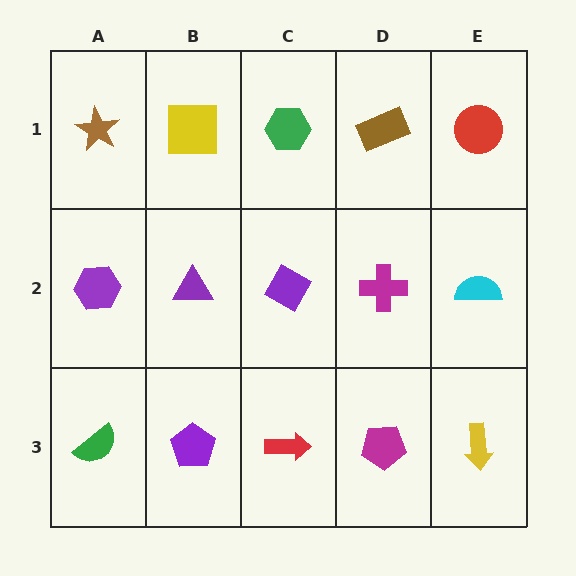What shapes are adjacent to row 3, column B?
A purple triangle (row 2, column B), a green semicircle (row 3, column A), a red arrow (row 3, column C).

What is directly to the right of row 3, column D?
A yellow arrow.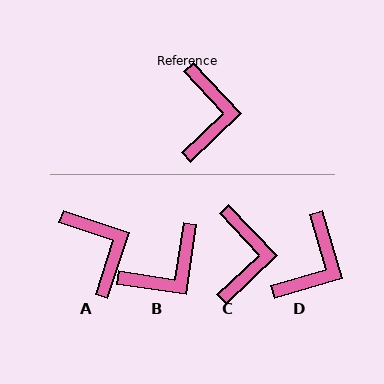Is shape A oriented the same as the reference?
No, it is off by about 28 degrees.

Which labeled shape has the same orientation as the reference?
C.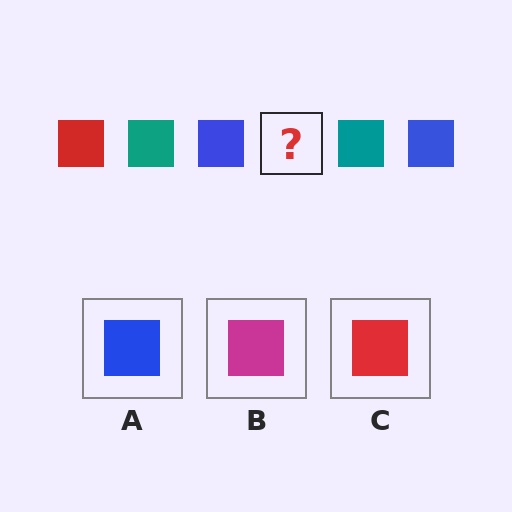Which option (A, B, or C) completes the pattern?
C.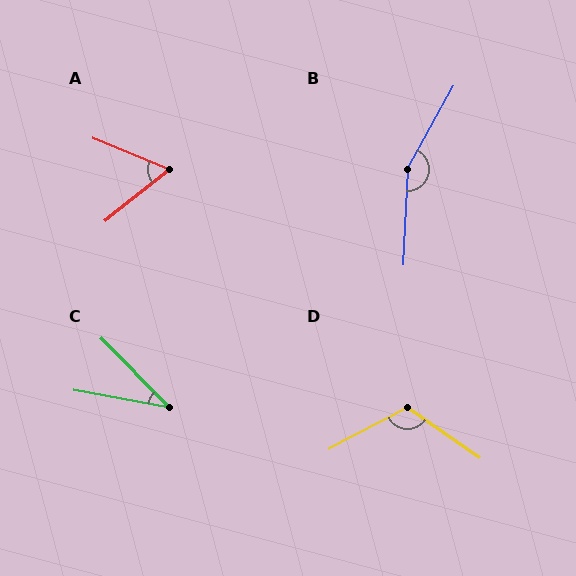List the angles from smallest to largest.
C (35°), A (61°), D (117°), B (153°).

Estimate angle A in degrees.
Approximately 61 degrees.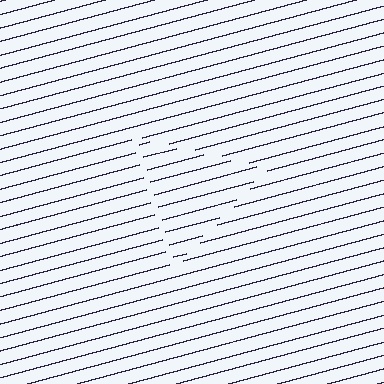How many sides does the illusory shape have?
3 sides — the line-ends trace a triangle.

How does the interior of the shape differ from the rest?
The interior of the shape contains the same grating, shifted by half a period — the contour is defined by the phase discontinuity where line-ends from the inner and outer gratings abut.